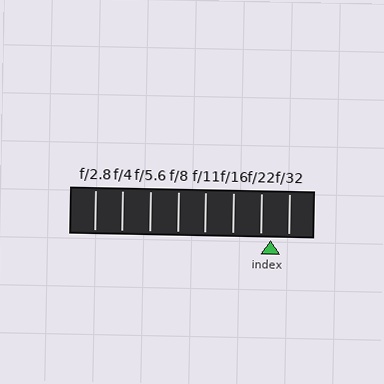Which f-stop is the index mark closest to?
The index mark is closest to f/22.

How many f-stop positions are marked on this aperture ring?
There are 8 f-stop positions marked.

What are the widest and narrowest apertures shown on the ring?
The widest aperture shown is f/2.8 and the narrowest is f/32.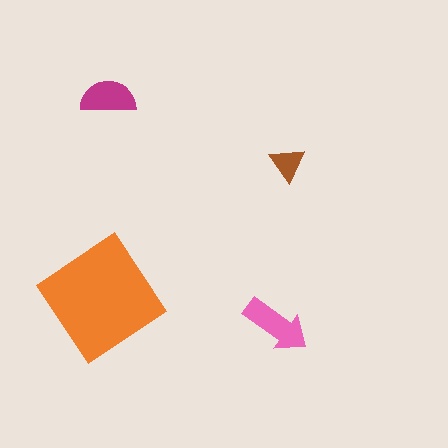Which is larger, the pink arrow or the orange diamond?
The orange diamond.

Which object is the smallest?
The brown triangle.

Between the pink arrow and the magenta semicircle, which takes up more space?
The pink arrow.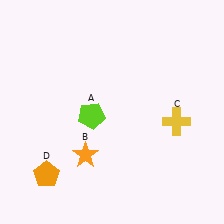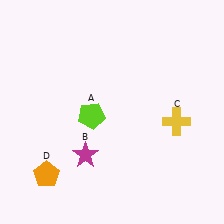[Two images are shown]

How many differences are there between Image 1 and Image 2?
There is 1 difference between the two images.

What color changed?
The star (B) changed from orange in Image 1 to magenta in Image 2.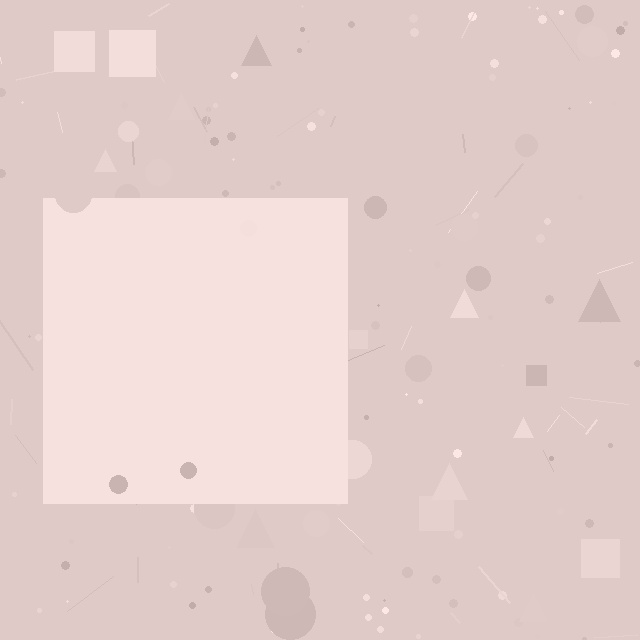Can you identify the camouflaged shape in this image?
The camouflaged shape is a square.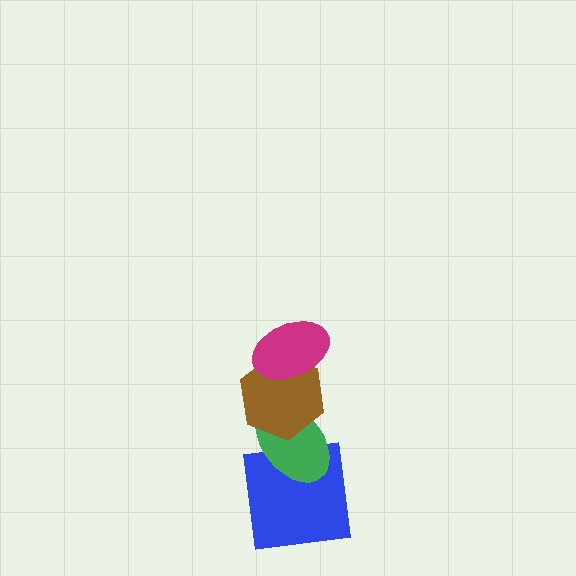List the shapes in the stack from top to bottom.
From top to bottom: the magenta ellipse, the brown hexagon, the green ellipse, the blue square.